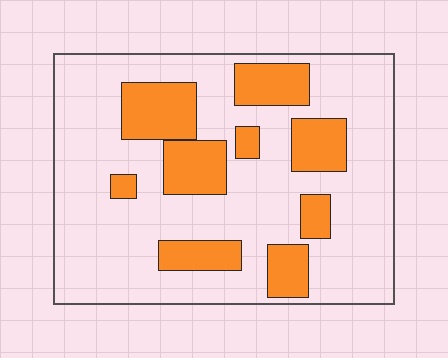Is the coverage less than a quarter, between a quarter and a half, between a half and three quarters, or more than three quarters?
Between a quarter and a half.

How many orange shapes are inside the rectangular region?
9.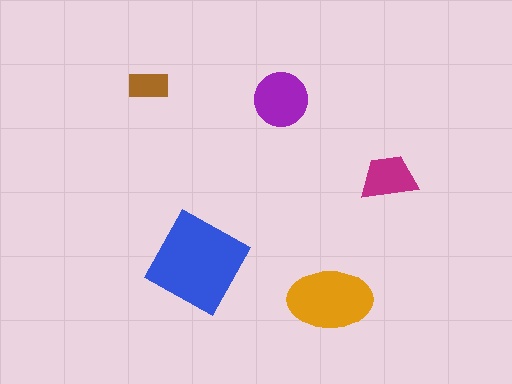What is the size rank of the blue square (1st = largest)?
1st.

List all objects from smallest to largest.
The brown rectangle, the magenta trapezoid, the purple circle, the orange ellipse, the blue square.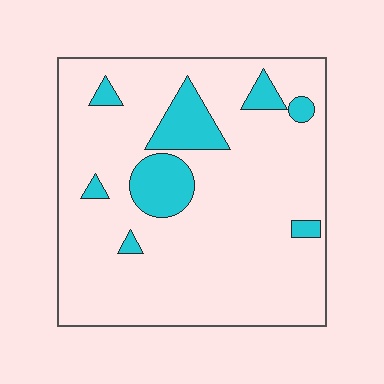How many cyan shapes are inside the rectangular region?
8.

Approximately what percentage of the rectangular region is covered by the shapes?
Approximately 15%.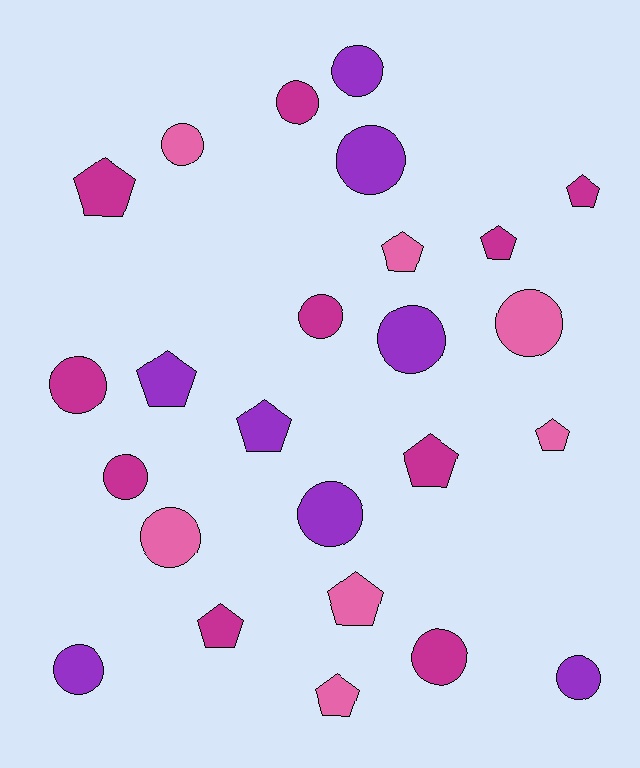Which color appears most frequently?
Magenta, with 10 objects.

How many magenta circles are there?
There are 5 magenta circles.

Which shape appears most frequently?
Circle, with 14 objects.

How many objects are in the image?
There are 25 objects.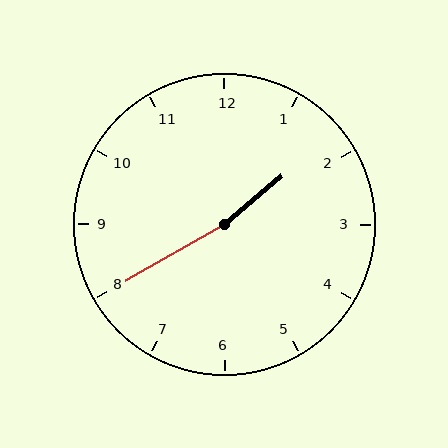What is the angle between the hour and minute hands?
Approximately 170 degrees.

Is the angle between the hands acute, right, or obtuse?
It is obtuse.